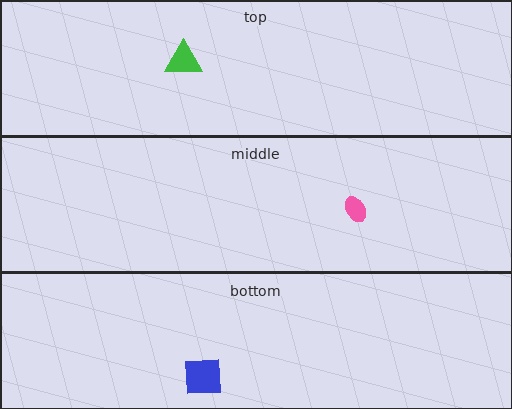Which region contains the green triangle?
The top region.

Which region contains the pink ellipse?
The middle region.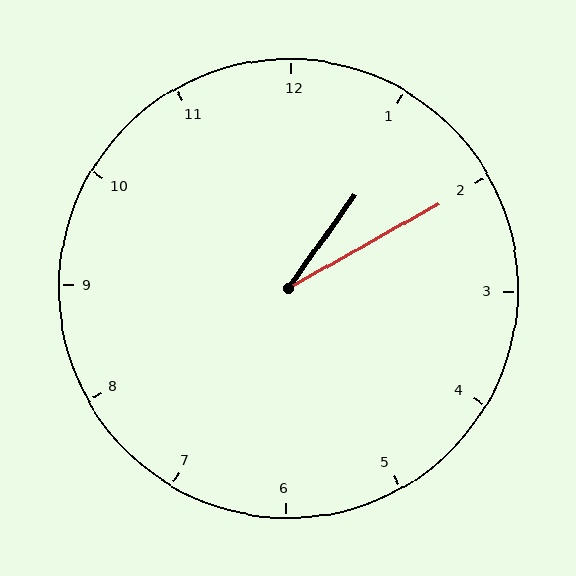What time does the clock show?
1:10.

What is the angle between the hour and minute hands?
Approximately 25 degrees.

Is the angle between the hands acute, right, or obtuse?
It is acute.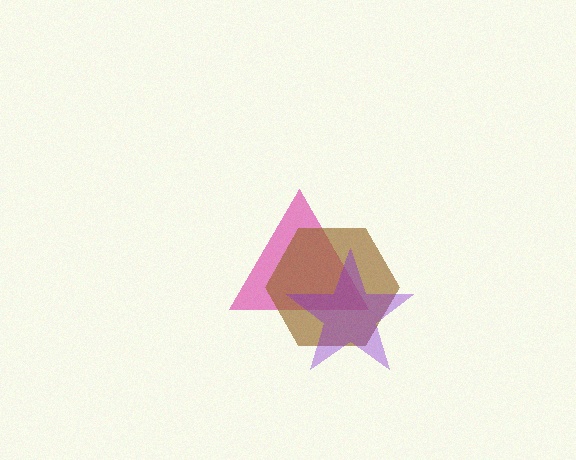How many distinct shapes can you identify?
There are 3 distinct shapes: a magenta triangle, a brown hexagon, a purple star.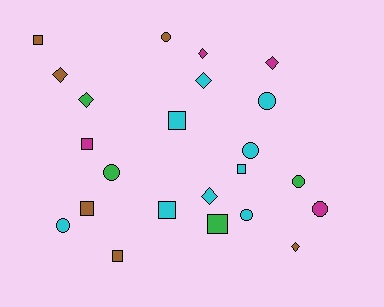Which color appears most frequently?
Cyan, with 9 objects.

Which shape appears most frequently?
Circle, with 8 objects.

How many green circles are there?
There are 2 green circles.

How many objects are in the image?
There are 23 objects.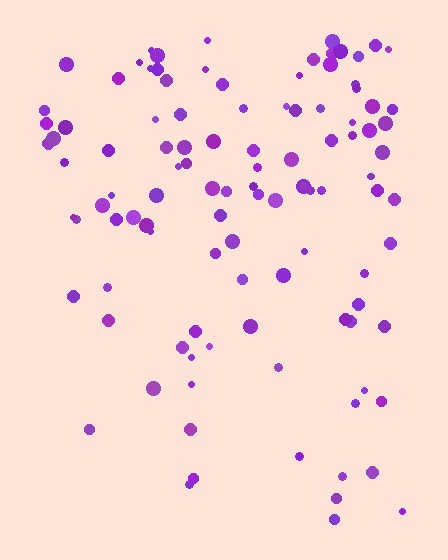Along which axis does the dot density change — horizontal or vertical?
Vertical.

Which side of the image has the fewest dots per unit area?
The bottom.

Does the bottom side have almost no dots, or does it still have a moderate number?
Still a moderate number, just noticeably fewer than the top.